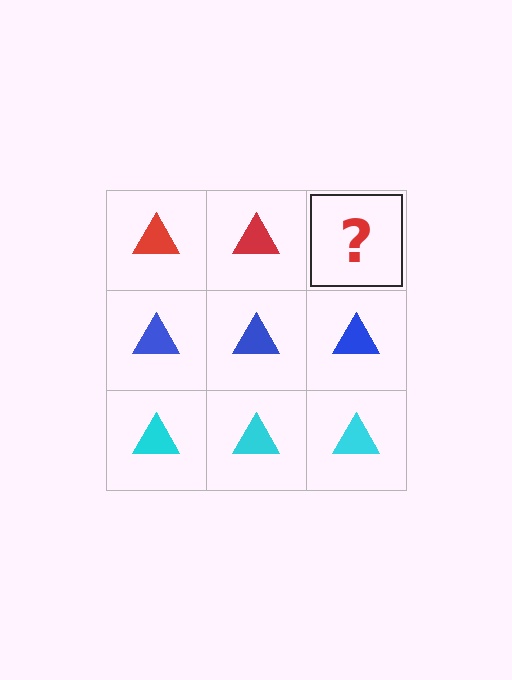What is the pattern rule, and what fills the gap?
The rule is that each row has a consistent color. The gap should be filled with a red triangle.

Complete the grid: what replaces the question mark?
The question mark should be replaced with a red triangle.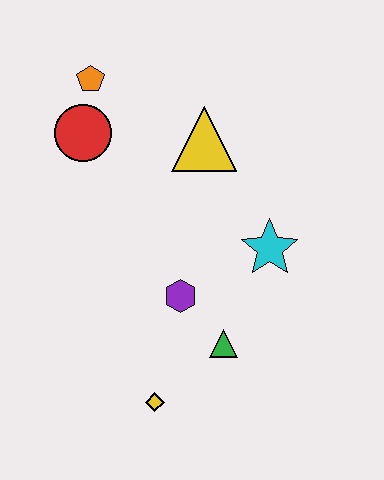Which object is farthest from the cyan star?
The orange pentagon is farthest from the cyan star.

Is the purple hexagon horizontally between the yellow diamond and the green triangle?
Yes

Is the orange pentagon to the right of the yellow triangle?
No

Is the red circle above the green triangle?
Yes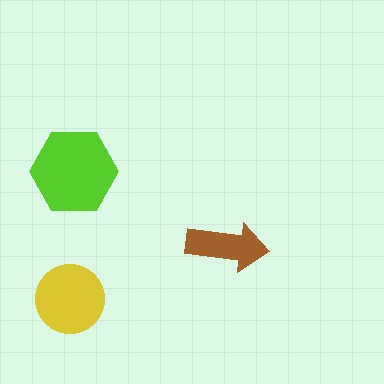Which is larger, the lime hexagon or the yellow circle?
The lime hexagon.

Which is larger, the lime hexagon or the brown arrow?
The lime hexagon.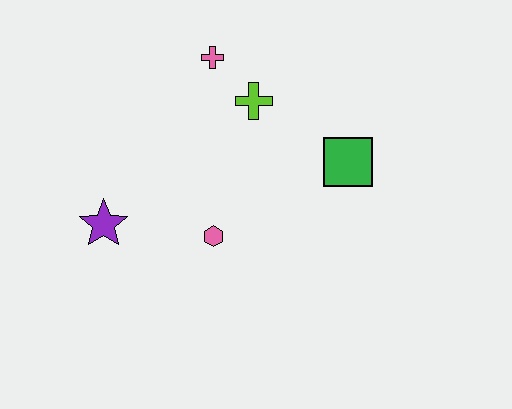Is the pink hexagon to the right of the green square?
No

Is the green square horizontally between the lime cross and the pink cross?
No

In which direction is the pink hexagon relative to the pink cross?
The pink hexagon is below the pink cross.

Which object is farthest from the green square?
The purple star is farthest from the green square.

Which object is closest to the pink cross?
The lime cross is closest to the pink cross.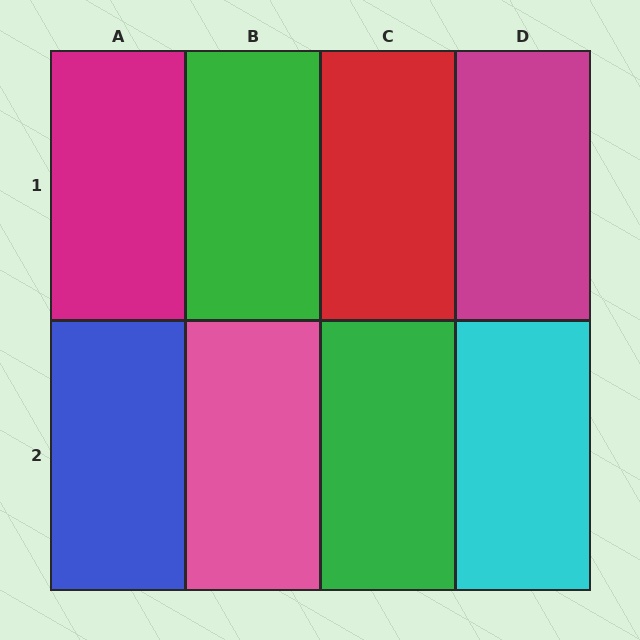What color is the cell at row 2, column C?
Green.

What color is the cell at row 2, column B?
Pink.